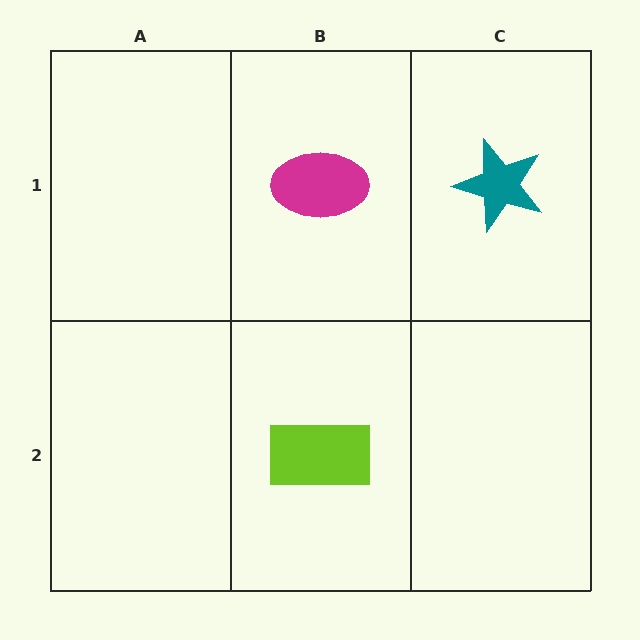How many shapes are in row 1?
2 shapes.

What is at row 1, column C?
A teal star.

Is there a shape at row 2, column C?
No, that cell is empty.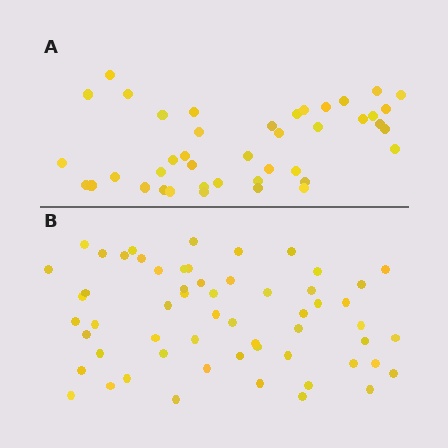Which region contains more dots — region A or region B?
Region B (the bottom region) has more dots.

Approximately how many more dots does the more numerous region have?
Region B has approximately 15 more dots than region A.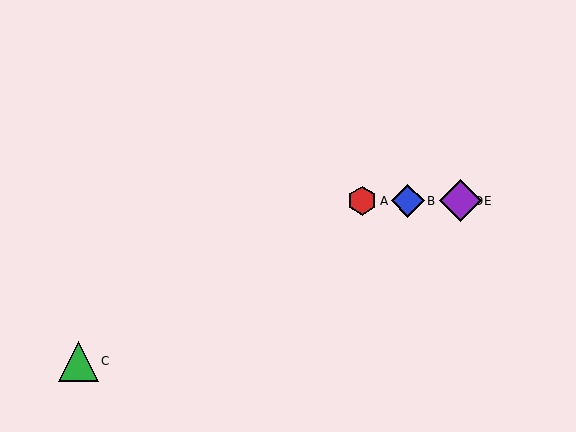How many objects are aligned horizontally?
4 objects (A, B, D, E) are aligned horizontally.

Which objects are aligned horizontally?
Objects A, B, D, E are aligned horizontally.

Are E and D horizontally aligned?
Yes, both are at y≈201.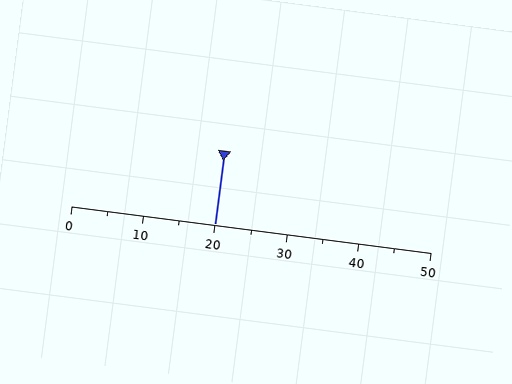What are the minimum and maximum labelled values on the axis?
The axis runs from 0 to 50.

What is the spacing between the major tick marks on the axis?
The major ticks are spaced 10 apart.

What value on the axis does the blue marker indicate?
The marker indicates approximately 20.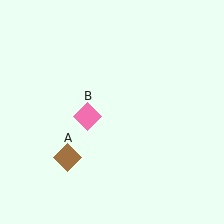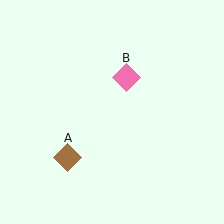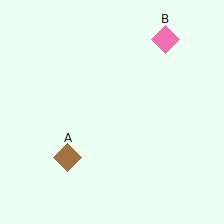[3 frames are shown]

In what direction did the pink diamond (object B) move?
The pink diamond (object B) moved up and to the right.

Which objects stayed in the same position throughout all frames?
Brown diamond (object A) remained stationary.